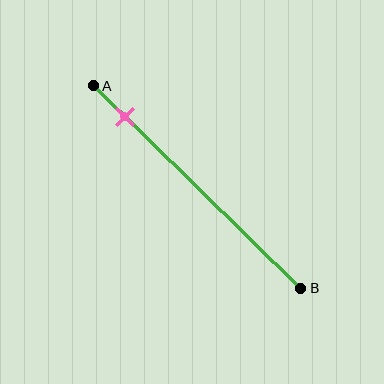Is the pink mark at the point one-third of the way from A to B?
No, the mark is at about 15% from A, not at the 33% one-third point.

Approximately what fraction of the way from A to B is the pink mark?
The pink mark is approximately 15% of the way from A to B.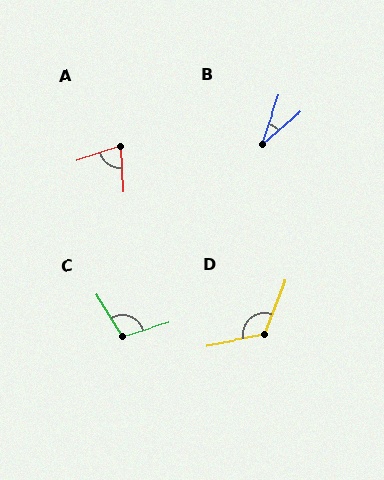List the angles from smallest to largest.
B (30°), A (74°), C (105°), D (122°).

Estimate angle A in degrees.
Approximately 74 degrees.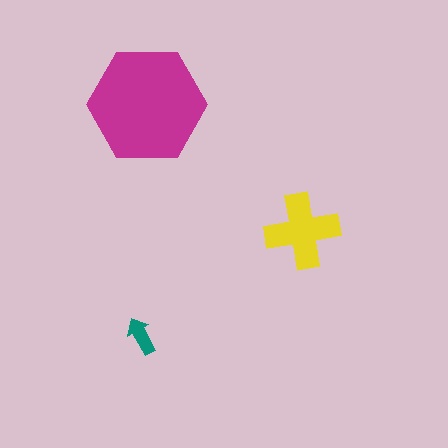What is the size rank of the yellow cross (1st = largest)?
2nd.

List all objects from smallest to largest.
The teal arrow, the yellow cross, the magenta hexagon.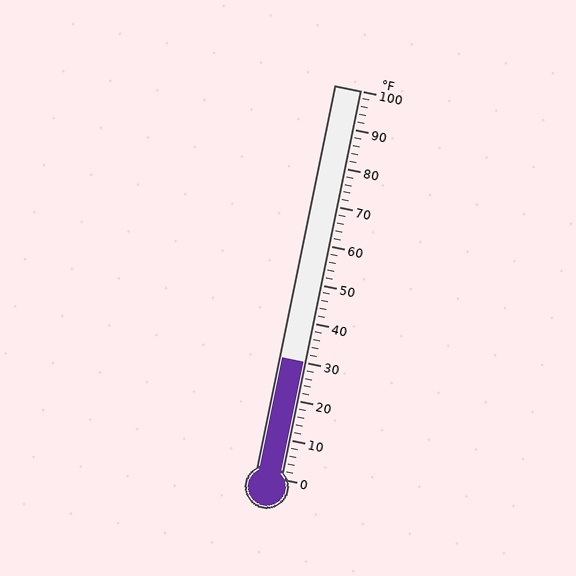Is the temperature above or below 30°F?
The temperature is at 30°F.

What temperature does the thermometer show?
The thermometer shows approximately 30°F.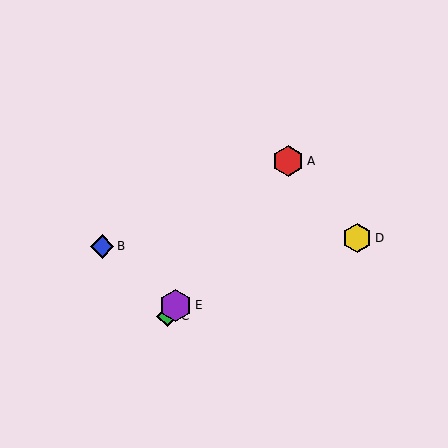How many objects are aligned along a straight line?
3 objects (A, C, E) are aligned along a straight line.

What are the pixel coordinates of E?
Object E is at (176, 305).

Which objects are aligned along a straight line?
Objects A, C, E are aligned along a straight line.